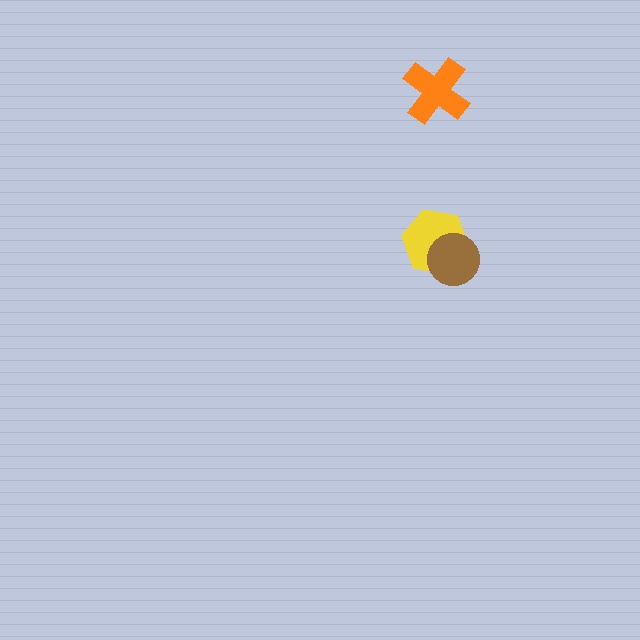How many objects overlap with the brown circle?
1 object overlaps with the brown circle.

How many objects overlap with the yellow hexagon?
1 object overlaps with the yellow hexagon.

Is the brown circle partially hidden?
No, no other shape covers it.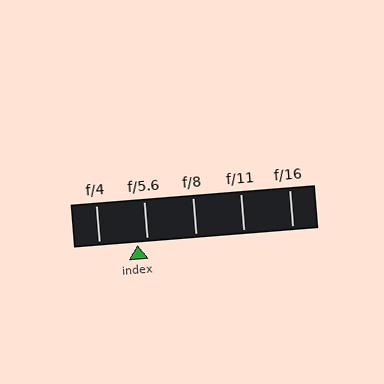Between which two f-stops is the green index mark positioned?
The index mark is between f/4 and f/5.6.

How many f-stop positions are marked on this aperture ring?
There are 5 f-stop positions marked.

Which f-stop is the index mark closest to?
The index mark is closest to f/5.6.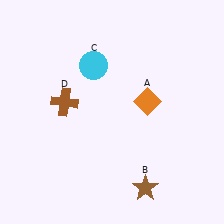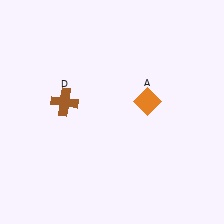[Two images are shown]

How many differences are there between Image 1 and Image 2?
There are 2 differences between the two images.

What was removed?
The brown star (B), the cyan circle (C) were removed in Image 2.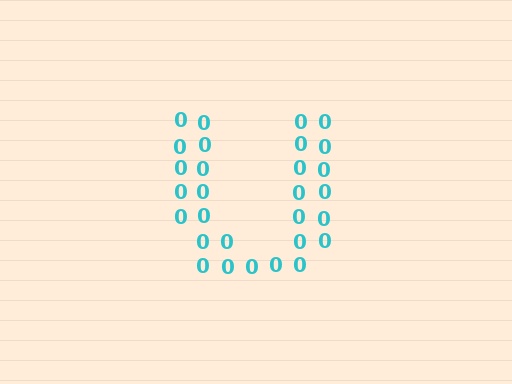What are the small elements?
The small elements are digit 0's.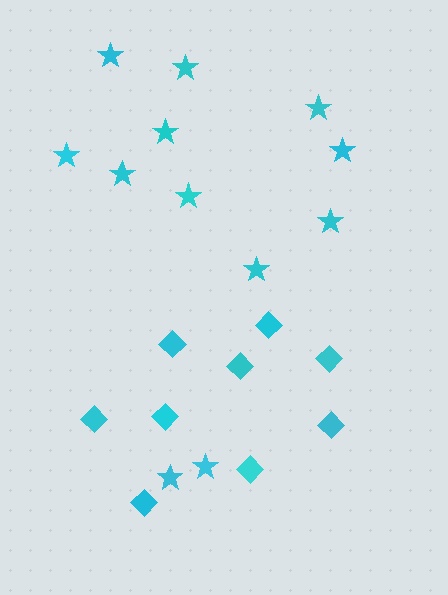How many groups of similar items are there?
There are 2 groups: one group of stars (12) and one group of diamonds (9).